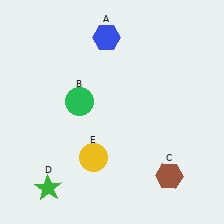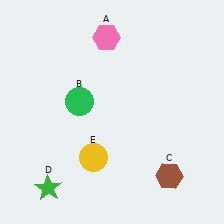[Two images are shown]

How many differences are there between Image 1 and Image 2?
There is 1 difference between the two images.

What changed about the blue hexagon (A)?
In Image 1, A is blue. In Image 2, it changed to pink.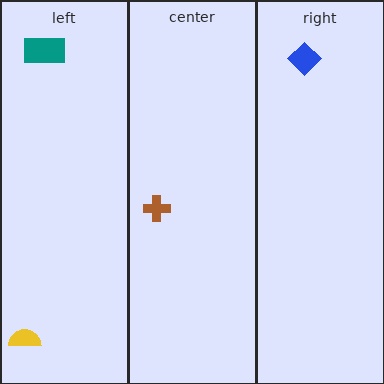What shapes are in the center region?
The brown cross.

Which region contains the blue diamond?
The right region.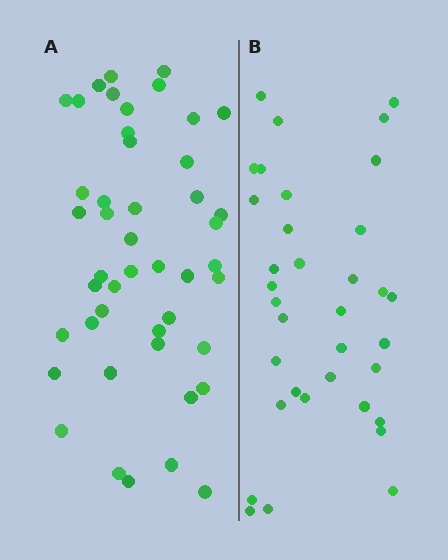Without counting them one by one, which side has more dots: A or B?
Region A (the left region) has more dots.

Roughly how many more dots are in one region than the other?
Region A has roughly 12 or so more dots than region B.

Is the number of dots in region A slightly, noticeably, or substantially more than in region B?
Region A has noticeably more, but not dramatically so. The ratio is roughly 1.3 to 1.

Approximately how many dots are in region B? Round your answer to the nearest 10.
About 40 dots. (The exact count is 35, which rounds to 40.)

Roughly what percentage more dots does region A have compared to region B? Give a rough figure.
About 30% more.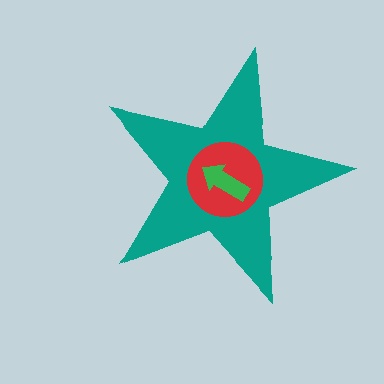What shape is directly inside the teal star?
The red circle.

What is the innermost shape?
The green arrow.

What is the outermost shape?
The teal star.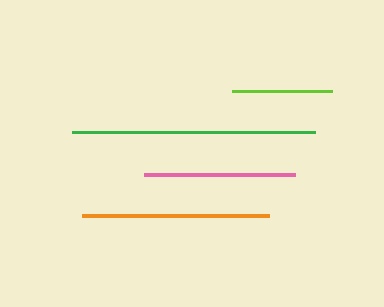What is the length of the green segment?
The green segment is approximately 242 pixels long.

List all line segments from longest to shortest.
From longest to shortest: green, orange, pink, lime.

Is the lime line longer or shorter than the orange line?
The orange line is longer than the lime line.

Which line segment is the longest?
The green line is the longest at approximately 242 pixels.